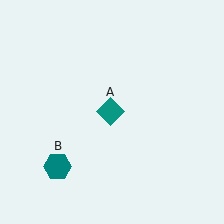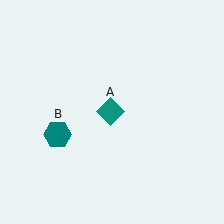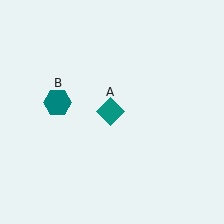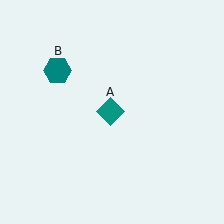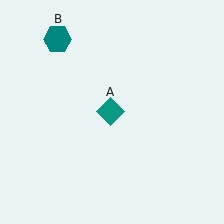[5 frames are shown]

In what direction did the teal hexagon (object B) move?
The teal hexagon (object B) moved up.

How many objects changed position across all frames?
1 object changed position: teal hexagon (object B).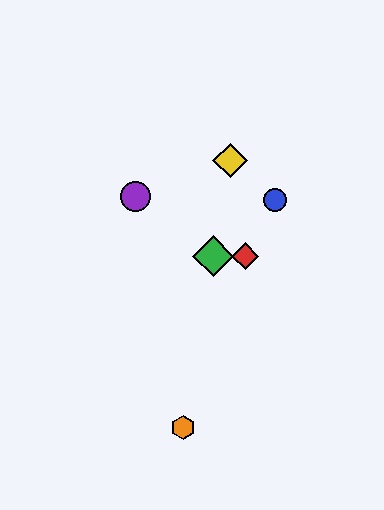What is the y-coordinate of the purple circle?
The purple circle is at y≈196.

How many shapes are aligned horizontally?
2 shapes (the red diamond, the green diamond) are aligned horizontally.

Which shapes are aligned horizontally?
The red diamond, the green diamond are aligned horizontally.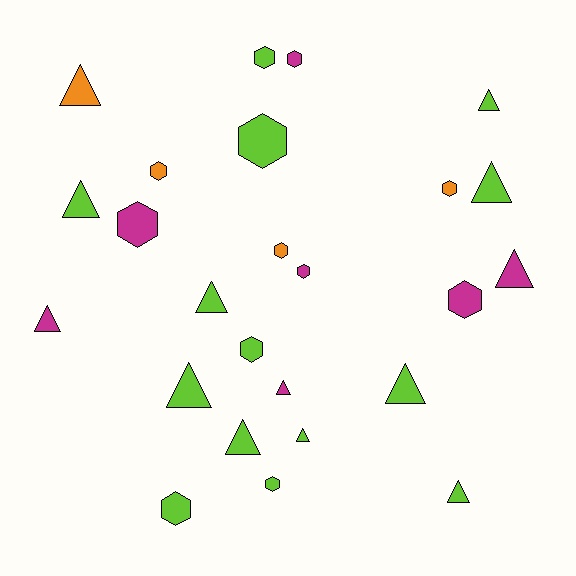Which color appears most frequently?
Lime, with 14 objects.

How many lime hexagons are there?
There are 5 lime hexagons.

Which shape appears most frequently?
Triangle, with 13 objects.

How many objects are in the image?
There are 25 objects.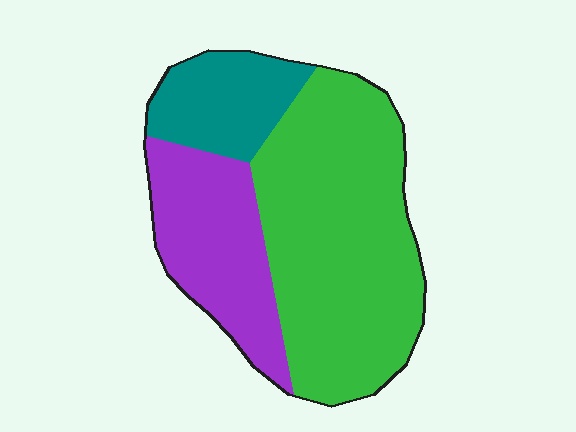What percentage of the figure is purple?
Purple covers around 25% of the figure.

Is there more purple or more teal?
Purple.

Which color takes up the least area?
Teal, at roughly 15%.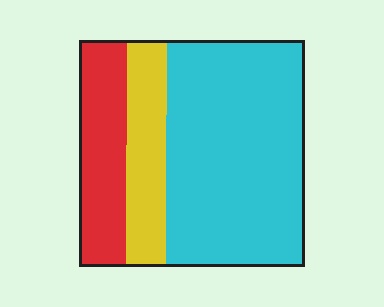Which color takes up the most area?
Cyan, at roughly 60%.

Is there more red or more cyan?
Cyan.